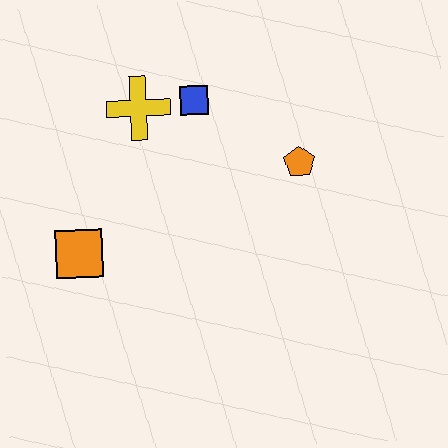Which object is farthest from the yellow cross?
The orange pentagon is farthest from the yellow cross.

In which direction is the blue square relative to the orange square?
The blue square is above the orange square.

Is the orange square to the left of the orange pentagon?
Yes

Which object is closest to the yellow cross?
The blue square is closest to the yellow cross.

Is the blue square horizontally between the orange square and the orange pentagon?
Yes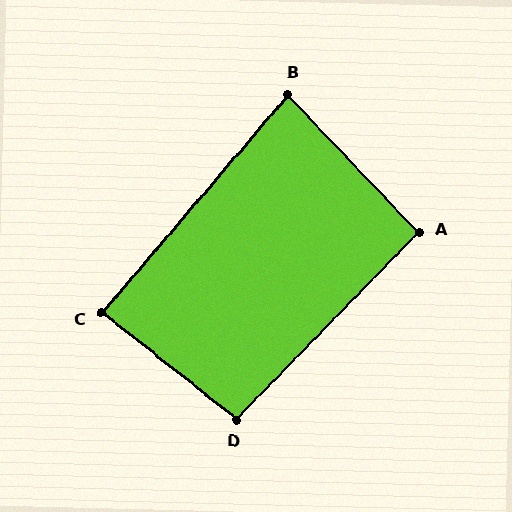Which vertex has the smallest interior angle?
B, at approximately 84 degrees.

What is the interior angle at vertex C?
Approximately 88 degrees (approximately right).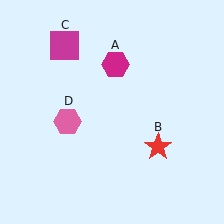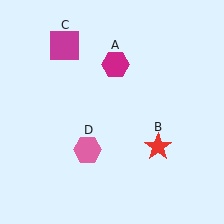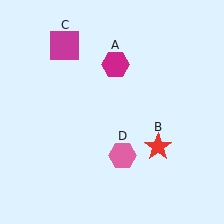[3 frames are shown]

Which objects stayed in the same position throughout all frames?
Magenta hexagon (object A) and red star (object B) and magenta square (object C) remained stationary.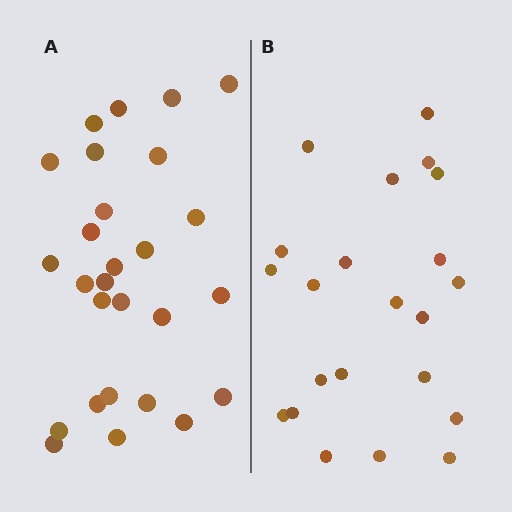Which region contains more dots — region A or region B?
Region A (the left region) has more dots.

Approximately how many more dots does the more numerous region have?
Region A has about 5 more dots than region B.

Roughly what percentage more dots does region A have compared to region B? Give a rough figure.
About 25% more.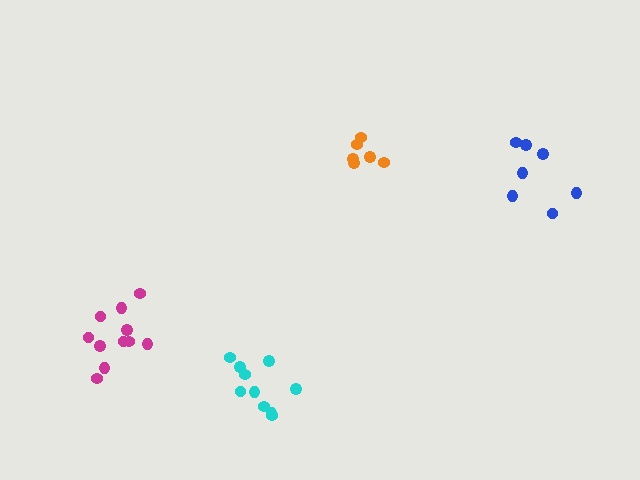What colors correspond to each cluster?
The clusters are colored: cyan, magenta, orange, blue.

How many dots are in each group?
Group 1: 10 dots, Group 2: 11 dots, Group 3: 6 dots, Group 4: 7 dots (34 total).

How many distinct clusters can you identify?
There are 4 distinct clusters.